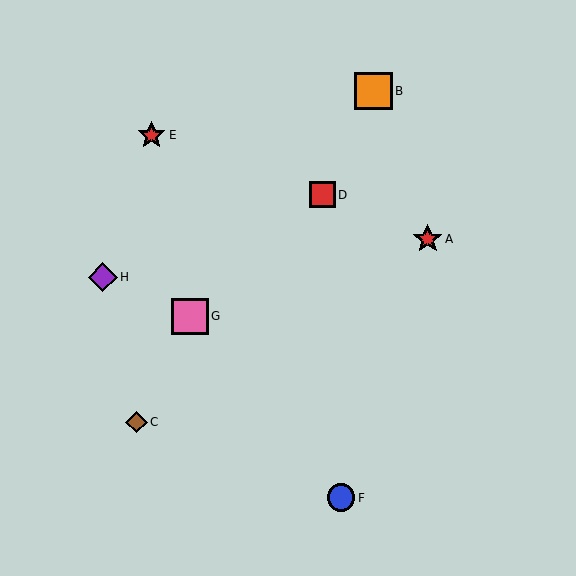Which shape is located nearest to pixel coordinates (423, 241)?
The red star (labeled A) at (428, 239) is nearest to that location.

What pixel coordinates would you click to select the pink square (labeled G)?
Click at (190, 316) to select the pink square G.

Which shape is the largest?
The orange square (labeled B) is the largest.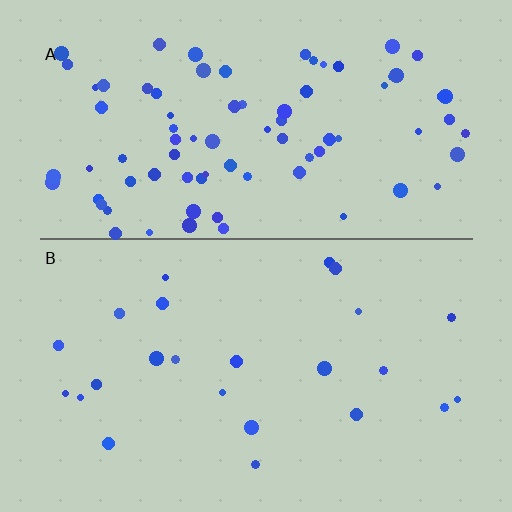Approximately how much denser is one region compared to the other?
Approximately 3.5× — region A over region B.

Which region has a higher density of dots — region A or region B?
A (the top).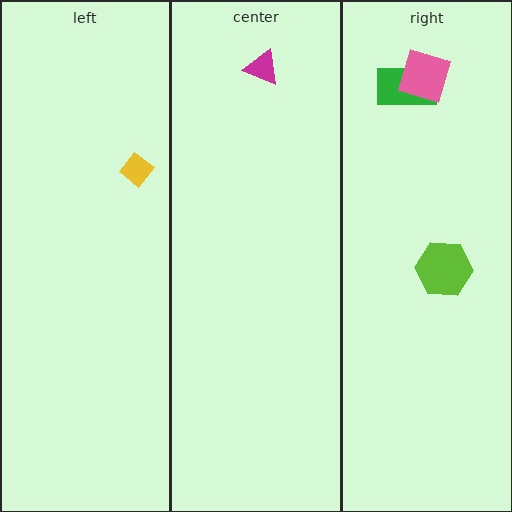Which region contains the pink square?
The right region.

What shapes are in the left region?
The yellow diamond.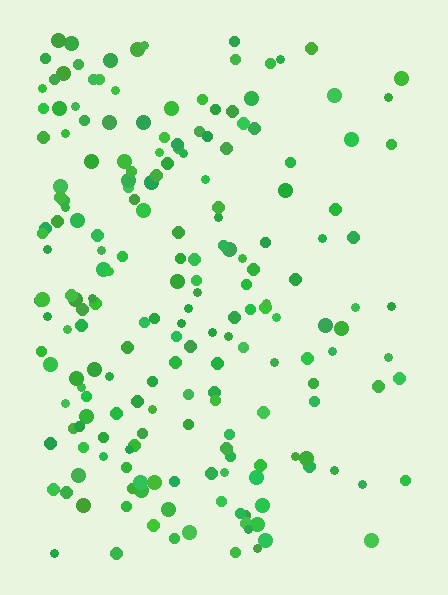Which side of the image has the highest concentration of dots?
The left.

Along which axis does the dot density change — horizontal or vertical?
Horizontal.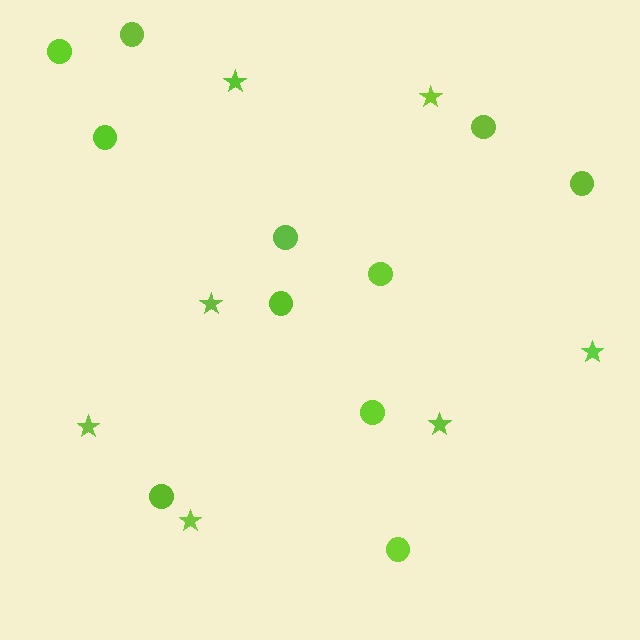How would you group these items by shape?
There are 2 groups: one group of circles (11) and one group of stars (7).